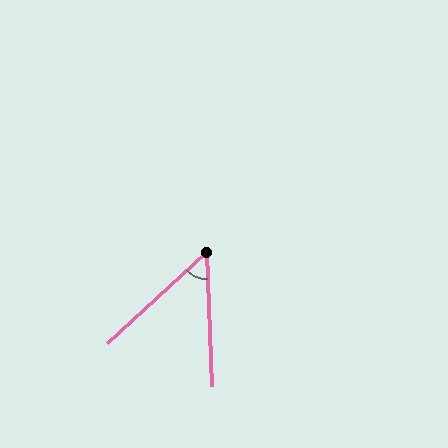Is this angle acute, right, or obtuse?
It is acute.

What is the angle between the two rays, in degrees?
Approximately 49 degrees.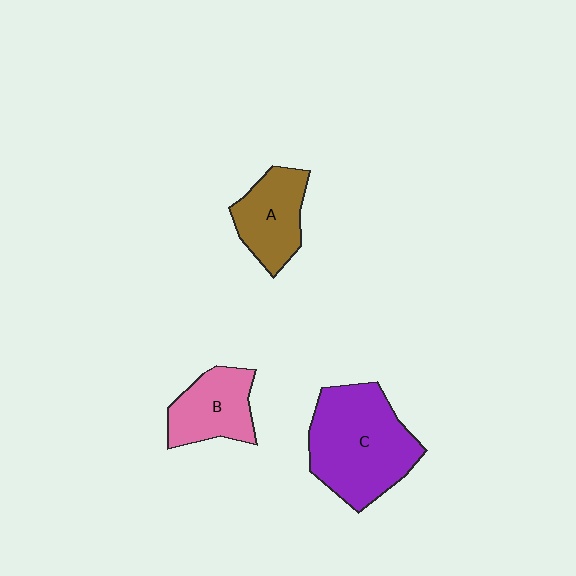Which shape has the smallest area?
Shape B (pink).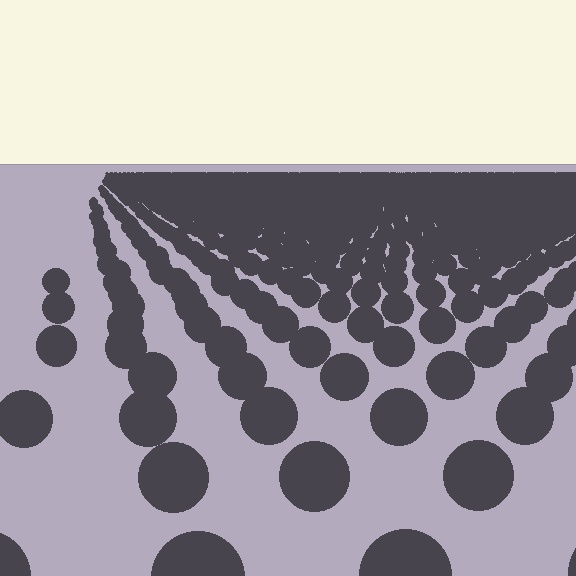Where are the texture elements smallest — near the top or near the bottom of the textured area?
Near the top.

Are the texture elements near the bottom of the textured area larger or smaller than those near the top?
Larger. Near the bottom, elements are closer to the viewer and appear at a bigger on-screen size.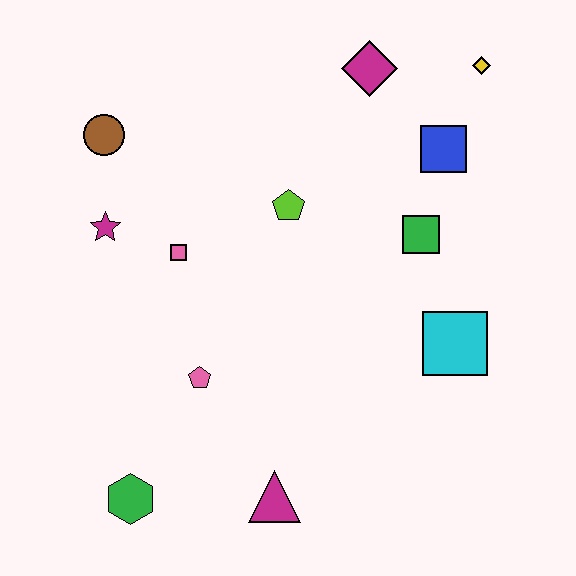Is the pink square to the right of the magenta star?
Yes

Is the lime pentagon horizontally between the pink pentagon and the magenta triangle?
No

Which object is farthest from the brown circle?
The cyan square is farthest from the brown circle.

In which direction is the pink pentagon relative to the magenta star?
The pink pentagon is below the magenta star.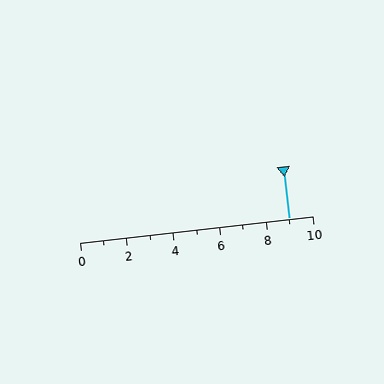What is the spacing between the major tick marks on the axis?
The major ticks are spaced 2 apart.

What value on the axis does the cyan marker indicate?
The marker indicates approximately 9.